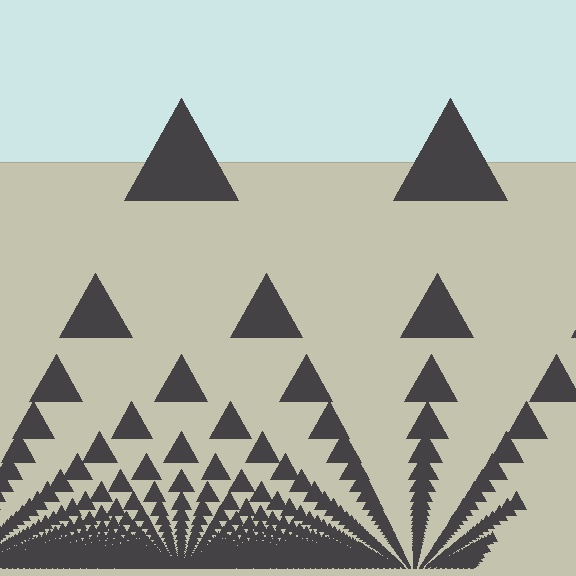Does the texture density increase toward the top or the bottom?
Density increases toward the bottom.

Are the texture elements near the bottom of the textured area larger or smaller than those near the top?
Smaller. The gradient is inverted — elements near the bottom are smaller and denser.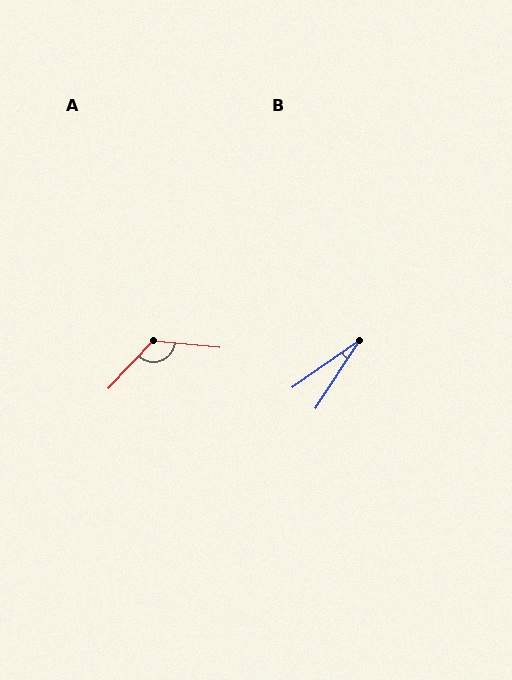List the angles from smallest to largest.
B (22°), A (127°).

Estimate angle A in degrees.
Approximately 127 degrees.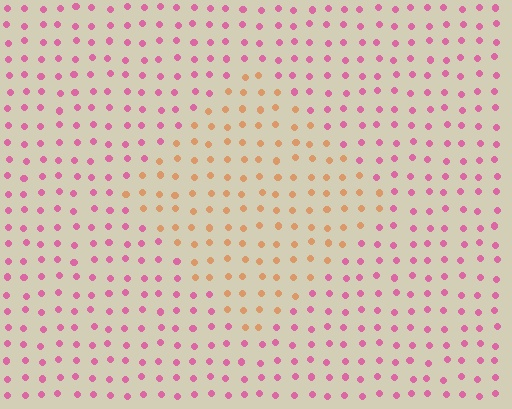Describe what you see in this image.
The image is filled with small pink elements in a uniform arrangement. A diamond-shaped region is visible where the elements are tinted to a slightly different hue, forming a subtle color boundary.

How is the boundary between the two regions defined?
The boundary is defined purely by a slight shift in hue (about 57 degrees). Spacing, size, and orientation are identical on both sides.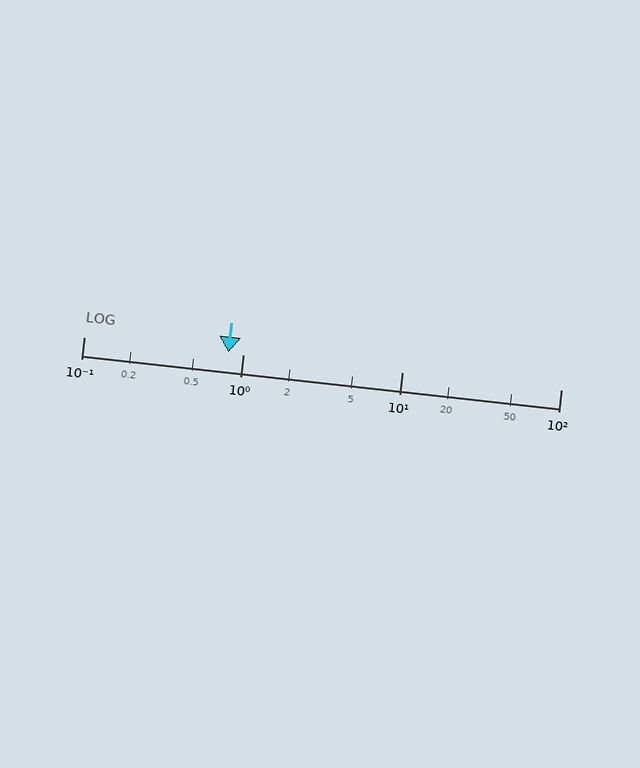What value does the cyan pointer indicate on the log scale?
The pointer indicates approximately 0.81.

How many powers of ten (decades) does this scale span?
The scale spans 3 decades, from 0.1 to 100.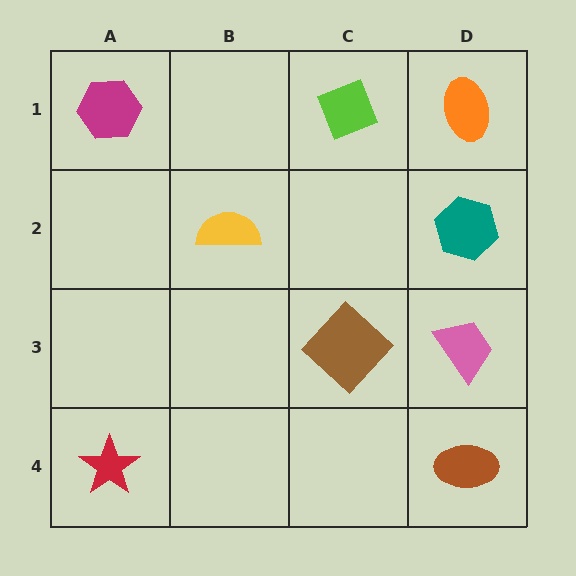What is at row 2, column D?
A teal hexagon.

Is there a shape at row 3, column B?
No, that cell is empty.